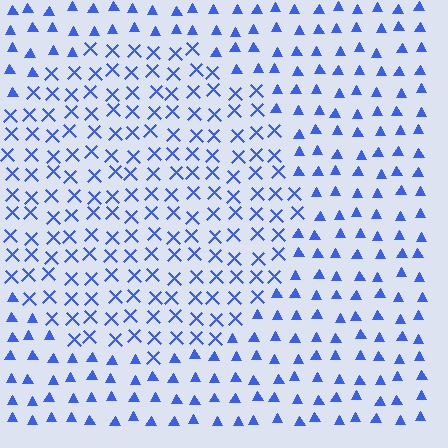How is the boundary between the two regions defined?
The boundary is defined by a change in element shape: X marks inside vs. triangles outside. All elements share the same color and spacing.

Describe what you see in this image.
The image is filled with small blue elements arranged in a uniform grid. A circle-shaped region contains X marks, while the surrounding area contains triangles. The boundary is defined purely by the change in element shape.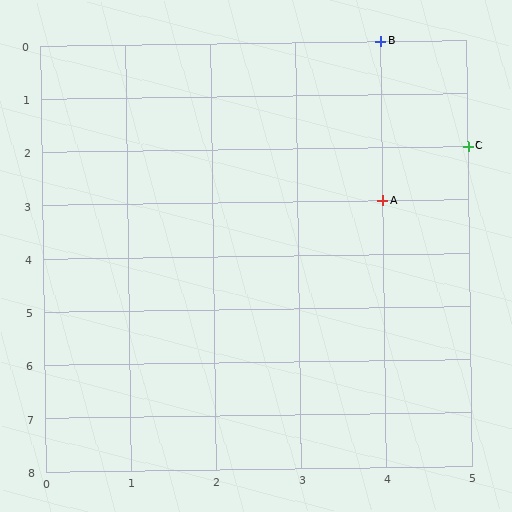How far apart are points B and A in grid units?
Points B and A are 3 rows apart.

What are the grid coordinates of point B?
Point B is at grid coordinates (4, 0).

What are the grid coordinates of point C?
Point C is at grid coordinates (5, 2).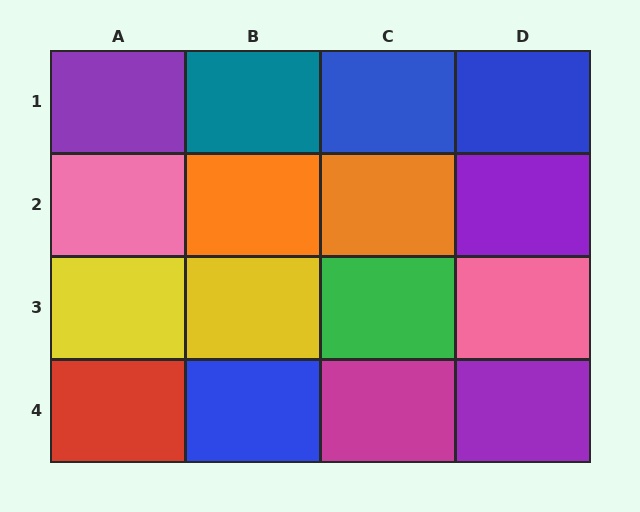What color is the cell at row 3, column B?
Yellow.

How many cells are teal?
1 cell is teal.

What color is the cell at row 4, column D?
Purple.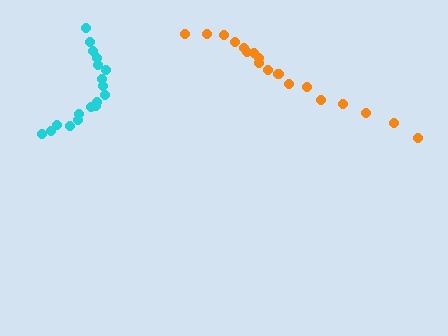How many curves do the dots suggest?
There are 2 distinct paths.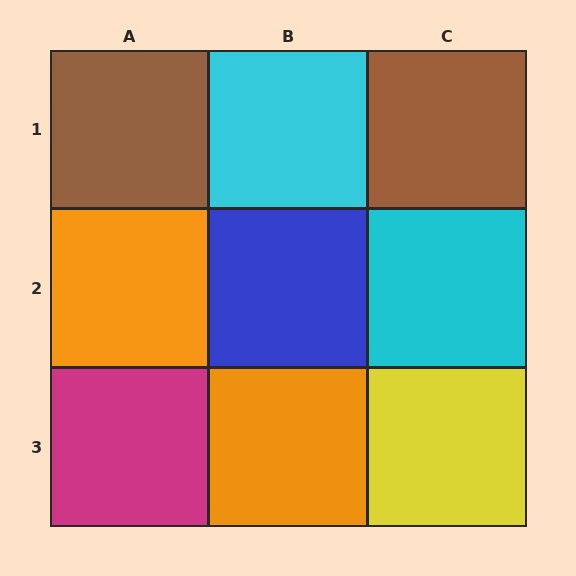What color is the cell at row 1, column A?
Brown.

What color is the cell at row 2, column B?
Blue.